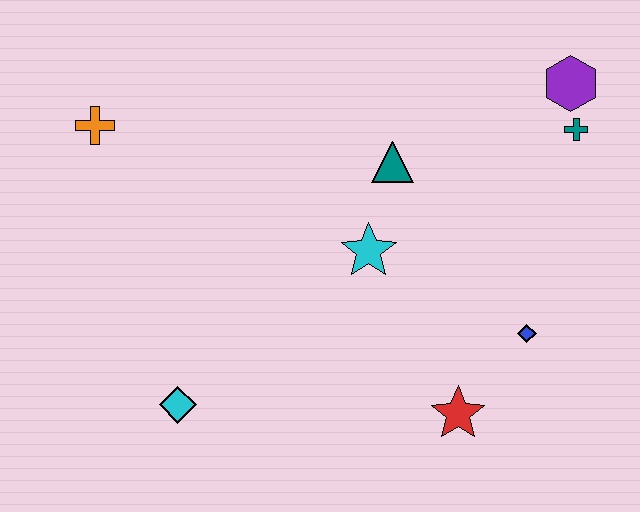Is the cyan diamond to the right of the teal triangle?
No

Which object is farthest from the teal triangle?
The cyan diamond is farthest from the teal triangle.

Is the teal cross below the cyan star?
No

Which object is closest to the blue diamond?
The red star is closest to the blue diamond.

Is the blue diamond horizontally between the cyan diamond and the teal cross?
Yes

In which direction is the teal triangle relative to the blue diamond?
The teal triangle is above the blue diamond.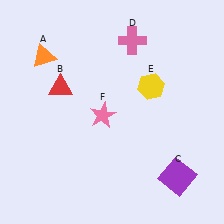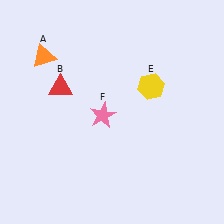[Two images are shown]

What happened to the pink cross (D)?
The pink cross (D) was removed in Image 2. It was in the top-right area of Image 1.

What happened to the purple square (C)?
The purple square (C) was removed in Image 2. It was in the bottom-right area of Image 1.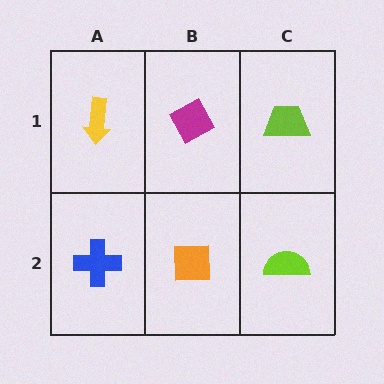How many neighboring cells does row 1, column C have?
2.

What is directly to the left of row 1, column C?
A magenta diamond.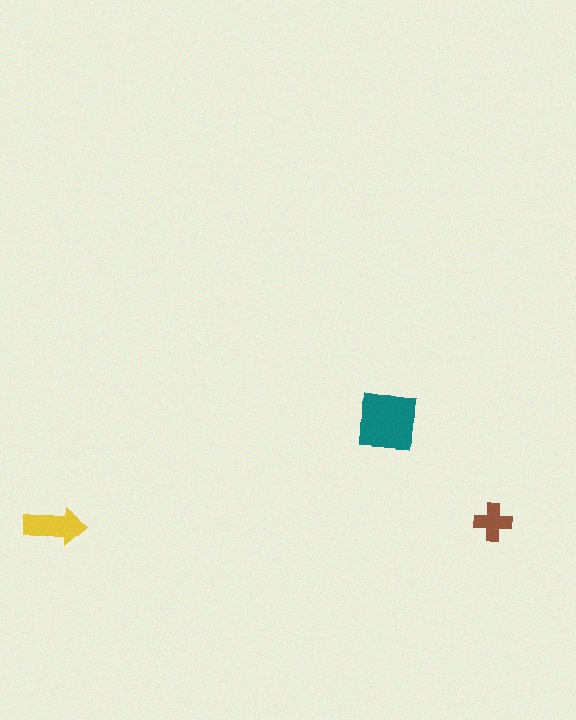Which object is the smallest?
The brown cross.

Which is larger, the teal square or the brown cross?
The teal square.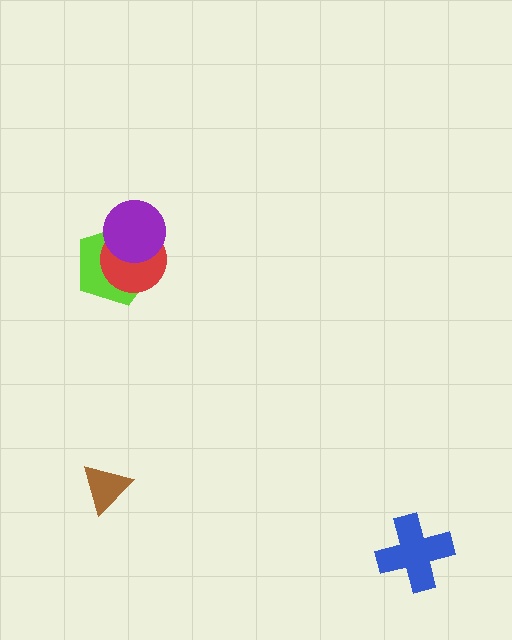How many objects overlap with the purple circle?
2 objects overlap with the purple circle.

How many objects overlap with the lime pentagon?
2 objects overlap with the lime pentagon.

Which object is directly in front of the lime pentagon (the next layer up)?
The red circle is directly in front of the lime pentagon.